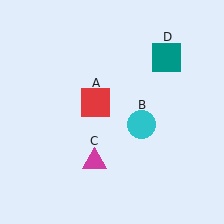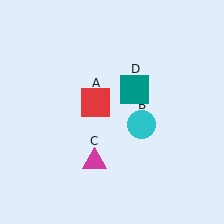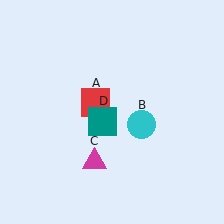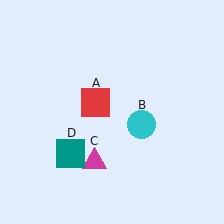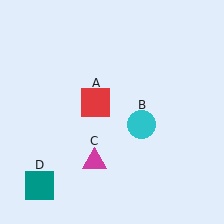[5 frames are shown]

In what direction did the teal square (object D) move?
The teal square (object D) moved down and to the left.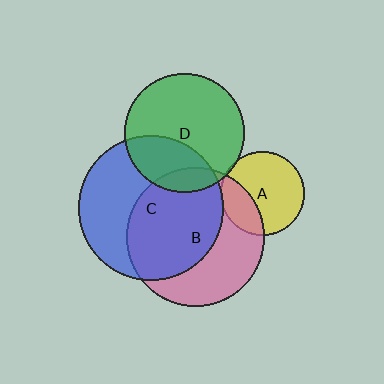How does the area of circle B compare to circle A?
Approximately 2.8 times.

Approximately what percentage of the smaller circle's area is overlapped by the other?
Approximately 5%.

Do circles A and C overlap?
Yes.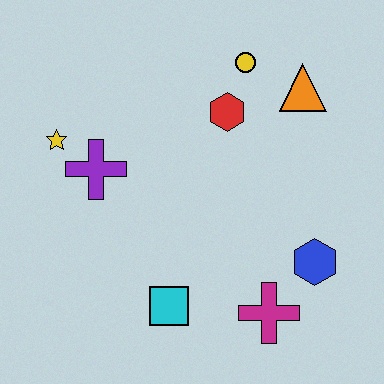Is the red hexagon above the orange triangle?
No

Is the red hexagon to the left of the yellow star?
No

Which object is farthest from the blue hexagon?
The yellow star is farthest from the blue hexagon.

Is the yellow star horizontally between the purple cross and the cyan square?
No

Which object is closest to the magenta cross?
The blue hexagon is closest to the magenta cross.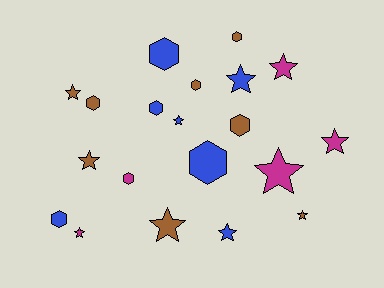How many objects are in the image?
There are 20 objects.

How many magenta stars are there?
There are 4 magenta stars.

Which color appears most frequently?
Brown, with 8 objects.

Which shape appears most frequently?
Star, with 11 objects.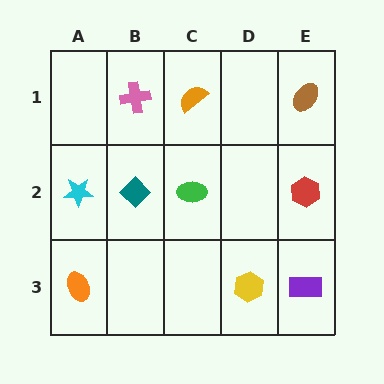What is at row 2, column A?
A cyan star.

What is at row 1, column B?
A pink cross.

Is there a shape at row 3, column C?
No, that cell is empty.